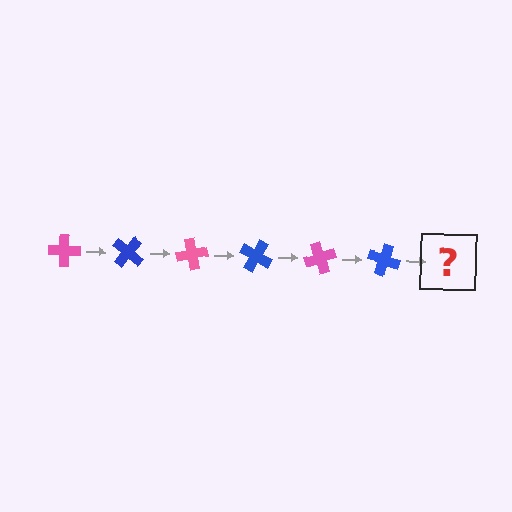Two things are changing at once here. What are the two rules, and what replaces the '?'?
The two rules are that it rotates 40 degrees each step and the color cycles through pink and blue. The '?' should be a pink cross, rotated 240 degrees from the start.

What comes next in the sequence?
The next element should be a pink cross, rotated 240 degrees from the start.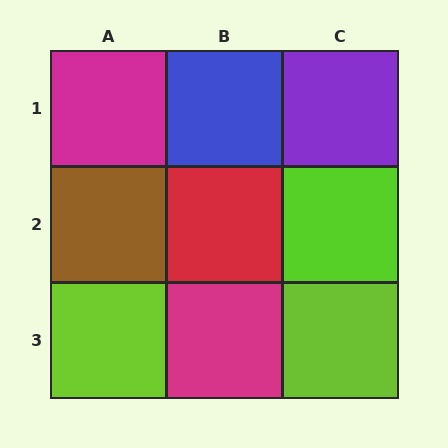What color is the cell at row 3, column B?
Magenta.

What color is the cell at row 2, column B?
Red.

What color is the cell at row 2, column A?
Brown.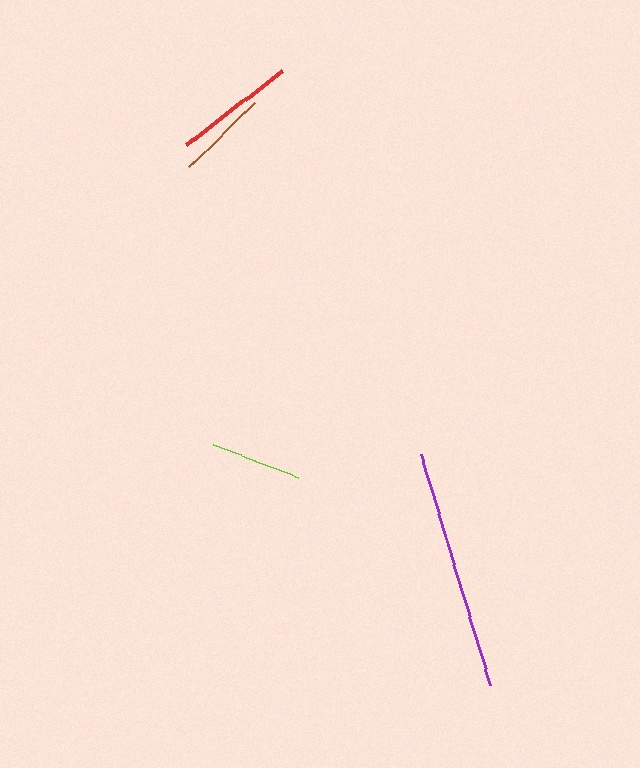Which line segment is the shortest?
The lime line is the shortest at approximately 92 pixels.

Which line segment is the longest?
The purple line is the longest at approximately 241 pixels.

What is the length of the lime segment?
The lime segment is approximately 92 pixels long.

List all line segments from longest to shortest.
From longest to shortest: purple, red, brown, lime.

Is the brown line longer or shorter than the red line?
The red line is longer than the brown line.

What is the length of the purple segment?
The purple segment is approximately 241 pixels long.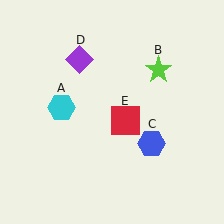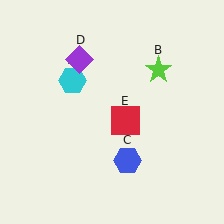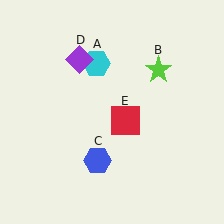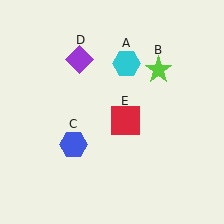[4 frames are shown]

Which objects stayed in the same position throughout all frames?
Lime star (object B) and purple diamond (object D) and red square (object E) remained stationary.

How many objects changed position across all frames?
2 objects changed position: cyan hexagon (object A), blue hexagon (object C).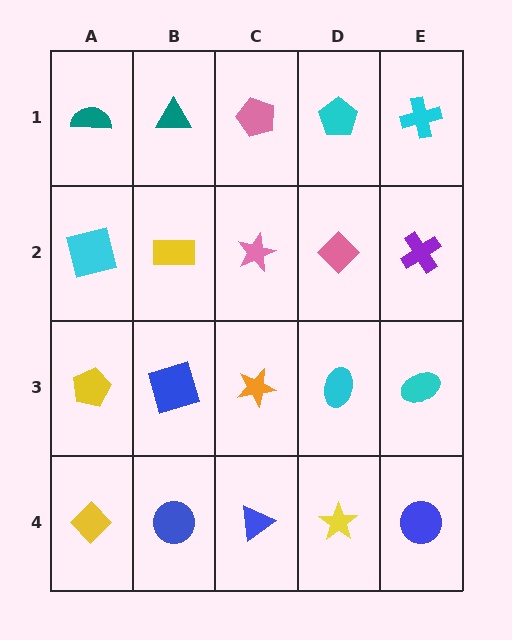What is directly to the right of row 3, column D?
A cyan ellipse.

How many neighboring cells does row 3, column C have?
4.